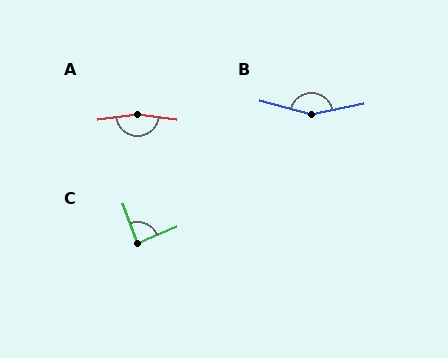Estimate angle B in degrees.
Approximately 153 degrees.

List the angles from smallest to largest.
C (87°), B (153°), A (165°).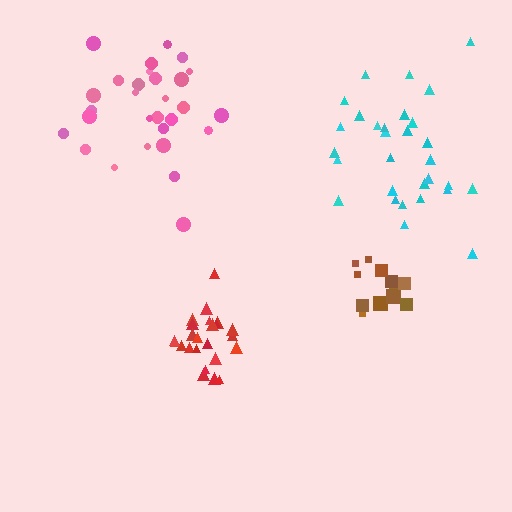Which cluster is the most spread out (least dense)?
Cyan.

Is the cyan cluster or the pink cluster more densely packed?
Pink.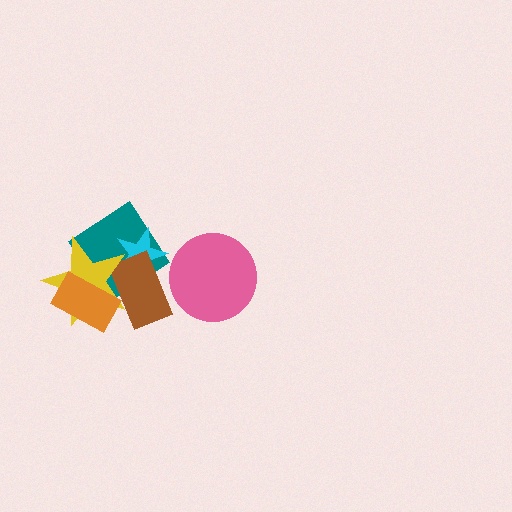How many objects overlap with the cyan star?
3 objects overlap with the cyan star.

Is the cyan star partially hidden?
Yes, it is partially covered by another shape.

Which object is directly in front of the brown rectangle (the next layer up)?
The yellow star is directly in front of the brown rectangle.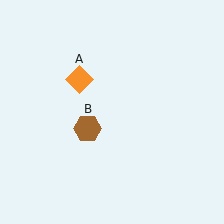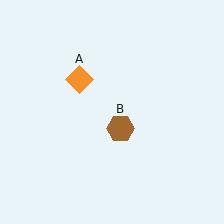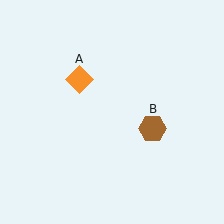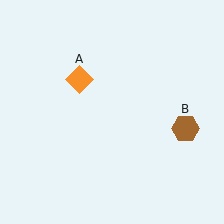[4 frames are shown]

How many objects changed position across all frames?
1 object changed position: brown hexagon (object B).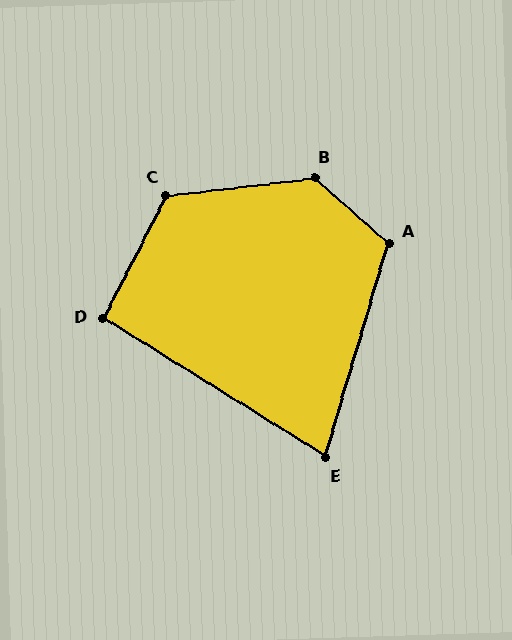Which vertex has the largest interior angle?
B, at approximately 132 degrees.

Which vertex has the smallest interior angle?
E, at approximately 75 degrees.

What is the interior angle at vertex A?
Approximately 115 degrees (obtuse).